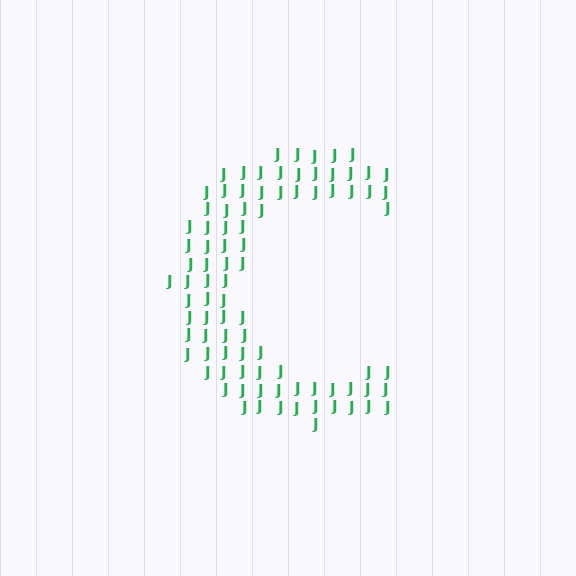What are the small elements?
The small elements are letter J's.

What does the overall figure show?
The overall figure shows the letter C.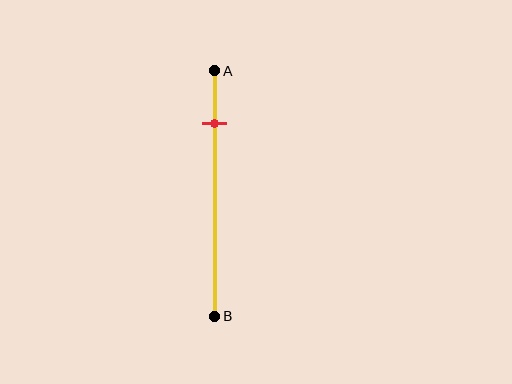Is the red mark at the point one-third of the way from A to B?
No, the mark is at about 20% from A, not at the 33% one-third point.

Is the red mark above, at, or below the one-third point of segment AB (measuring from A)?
The red mark is above the one-third point of segment AB.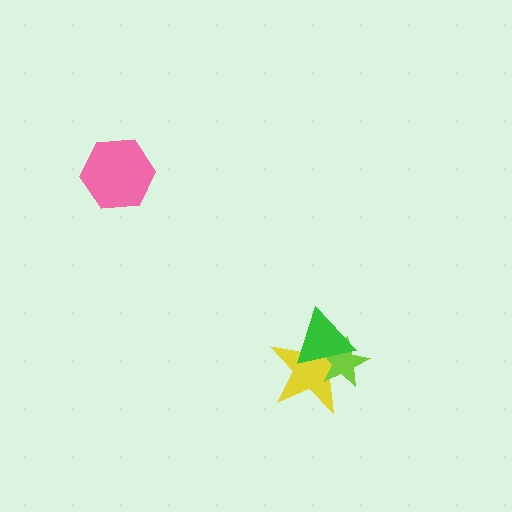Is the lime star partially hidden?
Yes, it is partially covered by another shape.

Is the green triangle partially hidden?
No, no other shape covers it.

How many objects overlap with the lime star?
2 objects overlap with the lime star.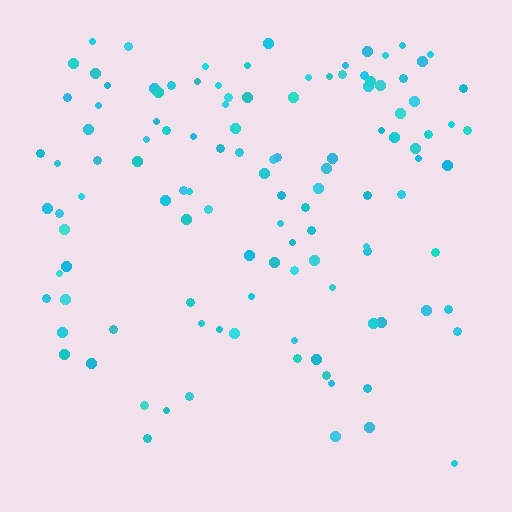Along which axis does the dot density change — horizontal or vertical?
Vertical.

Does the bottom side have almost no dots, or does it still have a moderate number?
Still a moderate number, just noticeably fewer than the top.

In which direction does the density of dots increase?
From bottom to top, with the top side densest.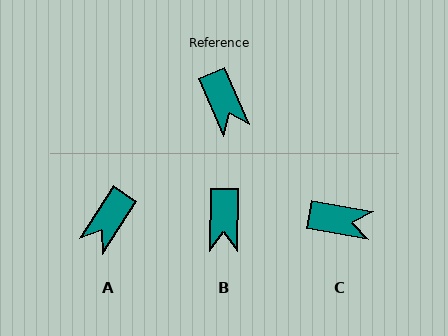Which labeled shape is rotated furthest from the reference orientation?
A, about 57 degrees away.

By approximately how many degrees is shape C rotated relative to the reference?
Approximately 56 degrees counter-clockwise.